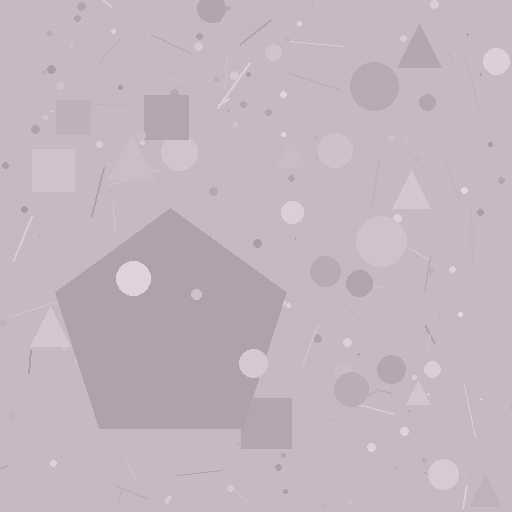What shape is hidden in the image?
A pentagon is hidden in the image.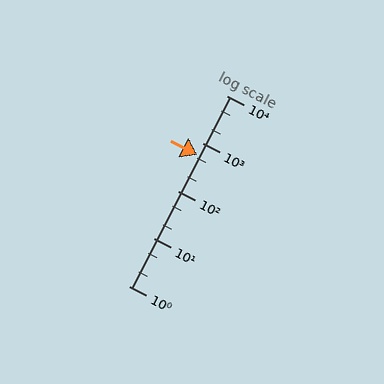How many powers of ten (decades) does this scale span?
The scale spans 4 decades, from 1 to 10000.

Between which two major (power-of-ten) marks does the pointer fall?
The pointer is between 100 and 1000.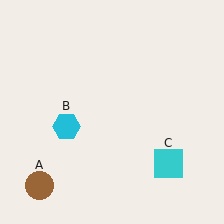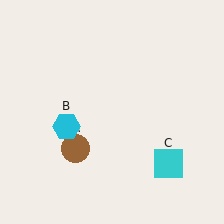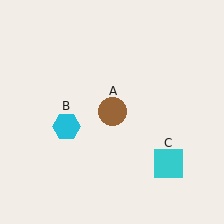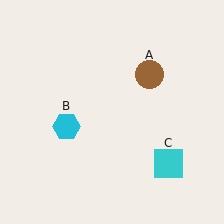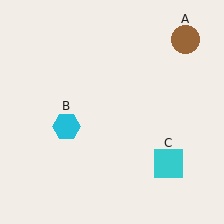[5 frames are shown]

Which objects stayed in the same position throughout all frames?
Cyan hexagon (object B) and cyan square (object C) remained stationary.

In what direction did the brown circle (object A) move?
The brown circle (object A) moved up and to the right.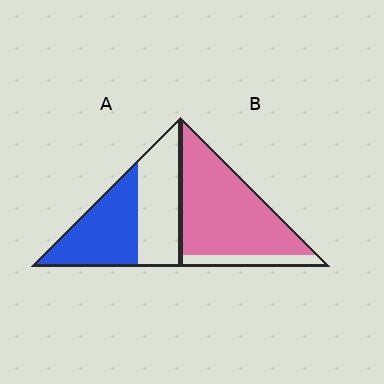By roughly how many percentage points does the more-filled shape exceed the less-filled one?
By roughly 35 percentage points (B over A).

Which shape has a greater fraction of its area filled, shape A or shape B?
Shape B.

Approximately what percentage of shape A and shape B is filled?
A is approximately 50% and B is approximately 85%.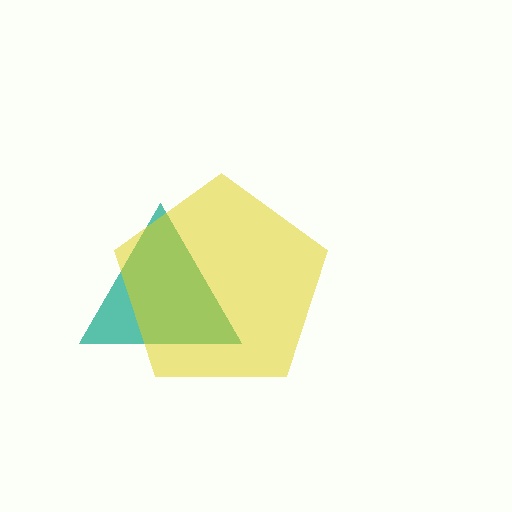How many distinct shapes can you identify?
There are 2 distinct shapes: a teal triangle, a yellow pentagon.